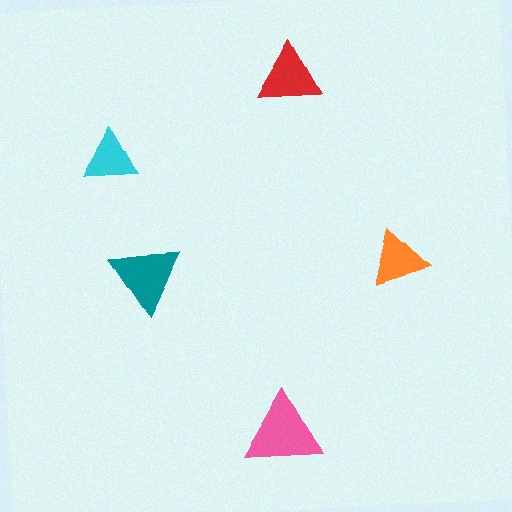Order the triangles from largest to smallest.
the pink one, the teal one, the red one, the orange one, the cyan one.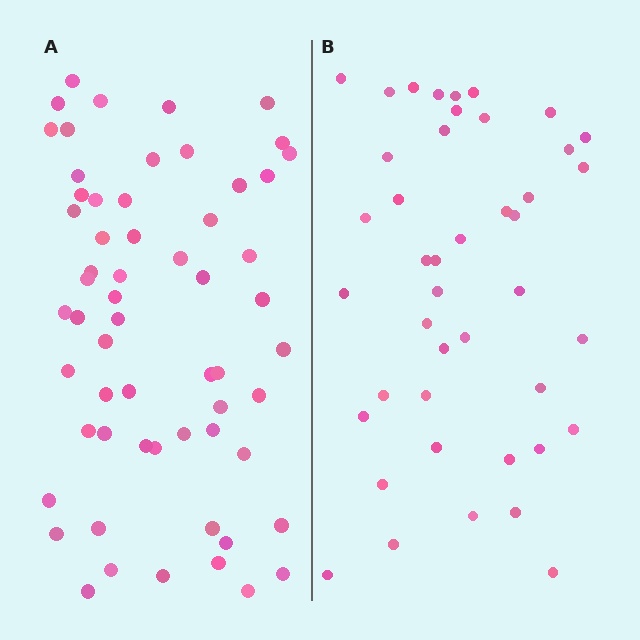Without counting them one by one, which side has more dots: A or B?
Region A (the left region) has more dots.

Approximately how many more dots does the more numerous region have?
Region A has approximately 15 more dots than region B.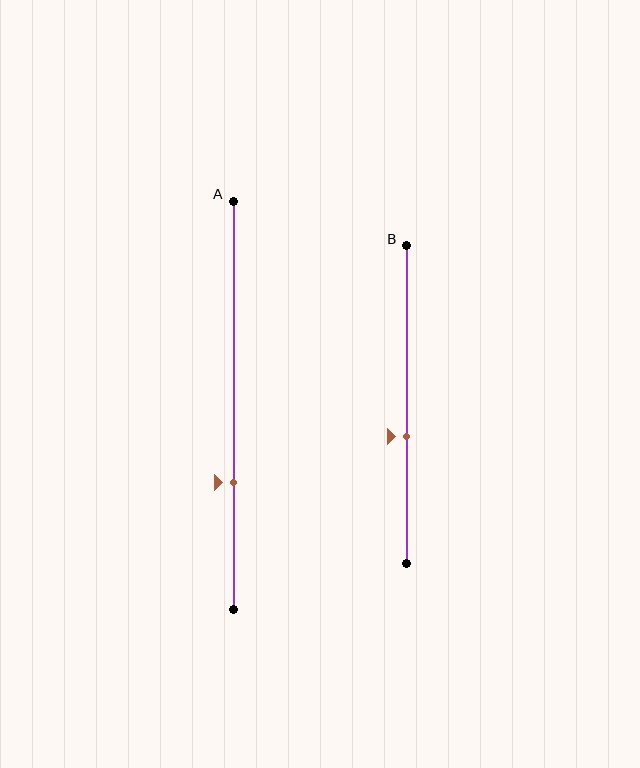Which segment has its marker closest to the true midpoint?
Segment B has its marker closest to the true midpoint.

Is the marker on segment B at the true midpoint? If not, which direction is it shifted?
No, the marker on segment B is shifted downward by about 10% of the segment length.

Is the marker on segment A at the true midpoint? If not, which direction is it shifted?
No, the marker on segment A is shifted downward by about 19% of the segment length.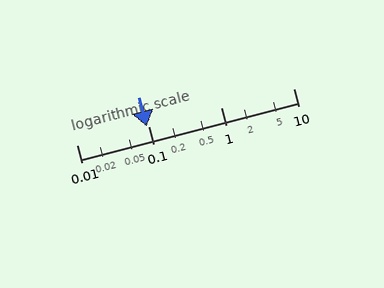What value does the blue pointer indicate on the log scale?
The pointer indicates approximately 0.093.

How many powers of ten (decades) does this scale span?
The scale spans 3 decades, from 0.01 to 10.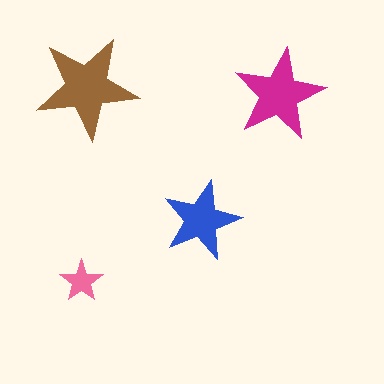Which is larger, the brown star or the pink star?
The brown one.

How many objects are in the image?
There are 4 objects in the image.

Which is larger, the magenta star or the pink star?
The magenta one.